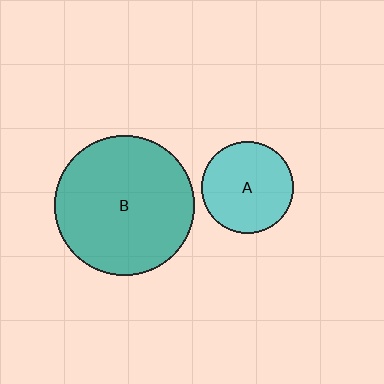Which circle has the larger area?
Circle B (teal).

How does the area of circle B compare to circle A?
Approximately 2.3 times.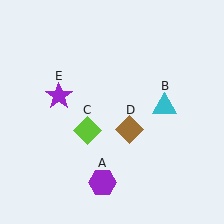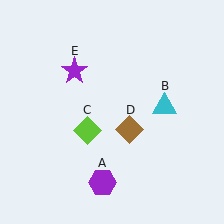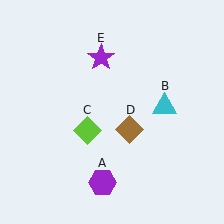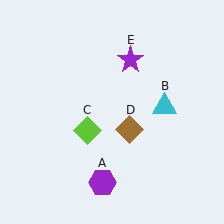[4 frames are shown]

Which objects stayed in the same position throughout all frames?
Purple hexagon (object A) and cyan triangle (object B) and lime diamond (object C) and brown diamond (object D) remained stationary.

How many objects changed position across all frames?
1 object changed position: purple star (object E).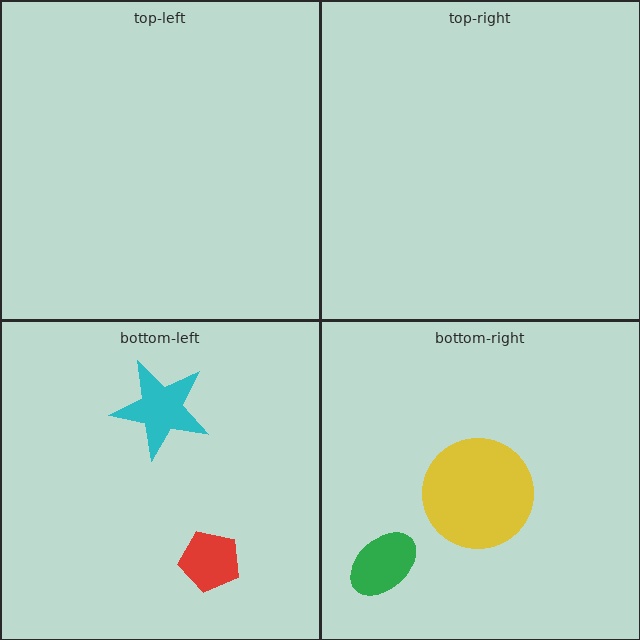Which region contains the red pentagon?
The bottom-left region.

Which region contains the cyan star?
The bottom-left region.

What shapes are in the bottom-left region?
The red pentagon, the cyan star.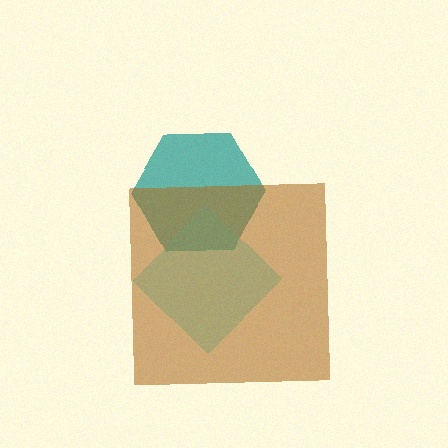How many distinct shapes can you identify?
There are 3 distinct shapes: a teal hexagon, a cyan diamond, a brown square.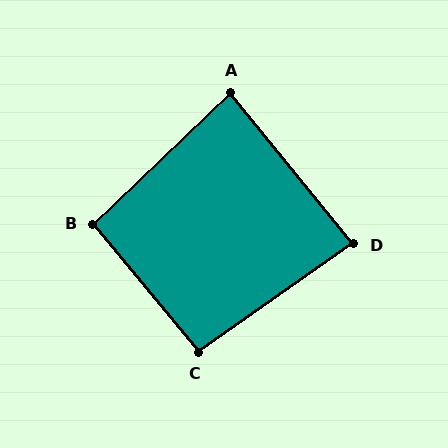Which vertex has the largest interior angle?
C, at approximately 94 degrees.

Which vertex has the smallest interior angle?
A, at approximately 86 degrees.